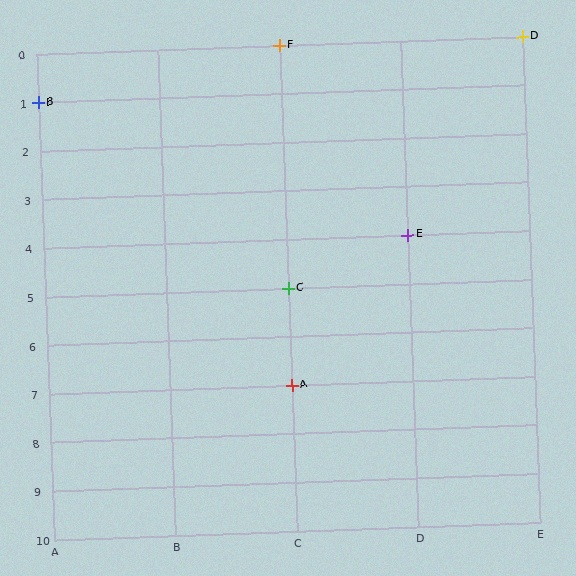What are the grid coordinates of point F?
Point F is at grid coordinates (C, 0).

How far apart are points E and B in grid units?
Points E and B are 3 columns and 3 rows apart (about 4.2 grid units diagonally).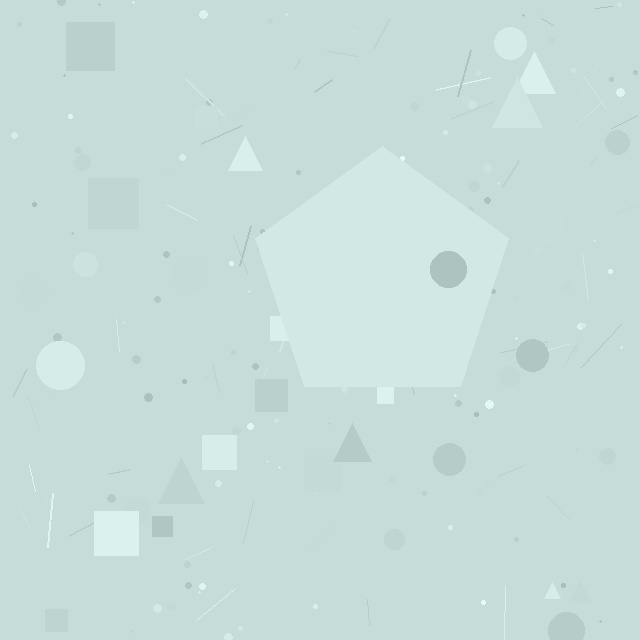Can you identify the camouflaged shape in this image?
The camouflaged shape is a pentagon.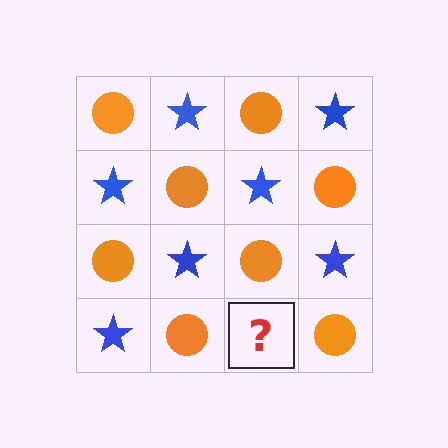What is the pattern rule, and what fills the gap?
The rule is that it alternates orange circle and blue star in a checkerboard pattern. The gap should be filled with a blue star.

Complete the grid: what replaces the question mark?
The question mark should be replaced with a blue star.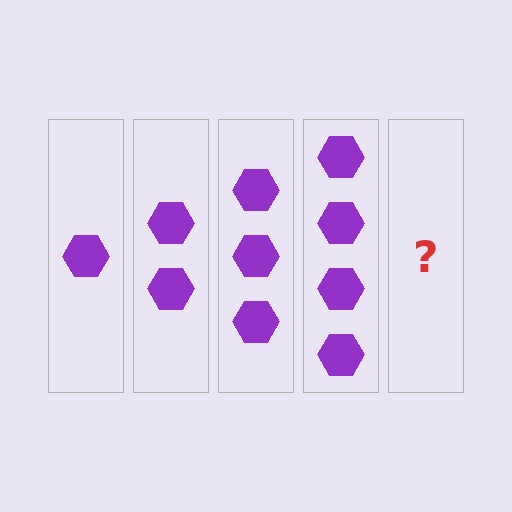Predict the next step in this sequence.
The next step is 5 hexagons.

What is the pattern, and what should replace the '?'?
The pattern is that each step adds one more hexagon. The '?' should be 5 hexagons.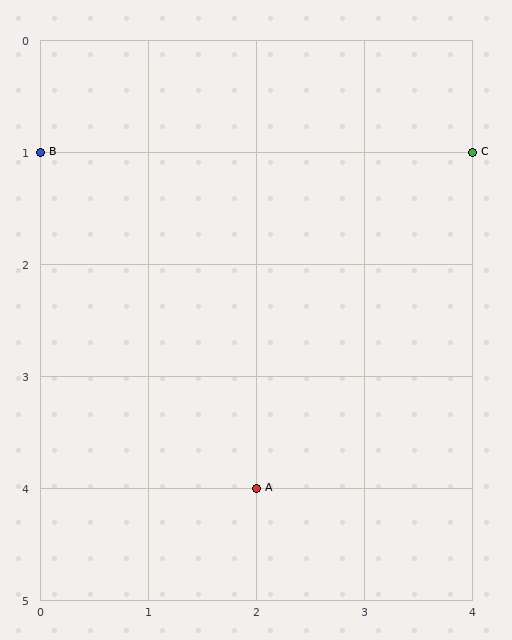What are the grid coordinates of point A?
Point A is at grid coordinates (2, 4).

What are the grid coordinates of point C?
Point C is at grid coordinates (4, 1).